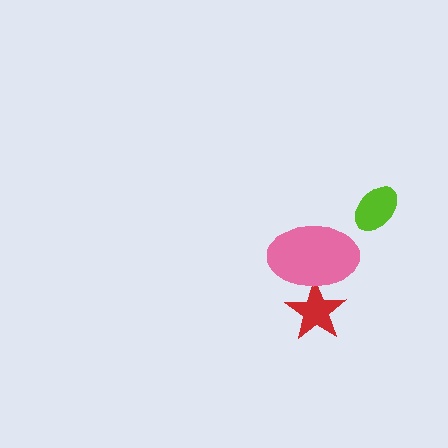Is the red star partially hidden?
Yes, it is partially covered by another shape.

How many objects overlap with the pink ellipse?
1 object overlaps with the pink ellipse.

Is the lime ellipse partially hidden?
No, no other shape covers it.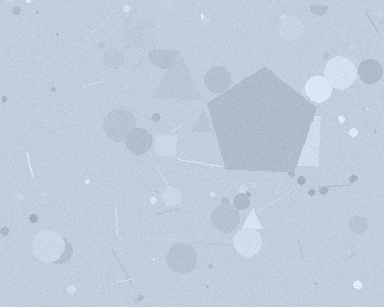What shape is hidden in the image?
A pentagon is hidden in the image.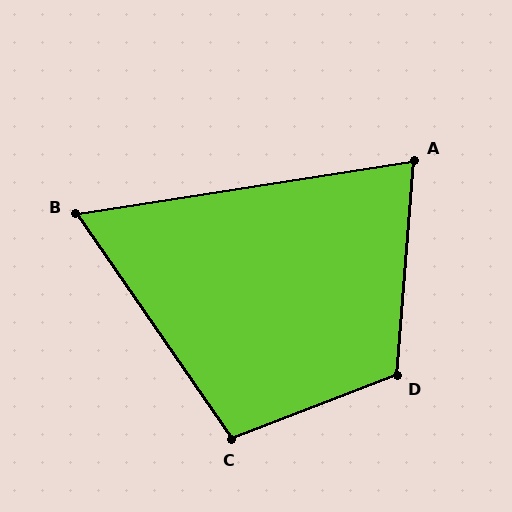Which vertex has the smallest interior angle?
B, at approximately 64 degrees.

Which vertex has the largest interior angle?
D, at approximately 116 degrees.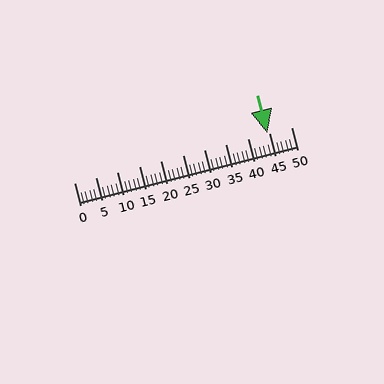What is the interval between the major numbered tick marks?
The major tick marks are spaced 5 units apart.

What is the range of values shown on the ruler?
The ruler shows values from 0 to 50.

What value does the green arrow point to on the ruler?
The green arrow points to approximately 44.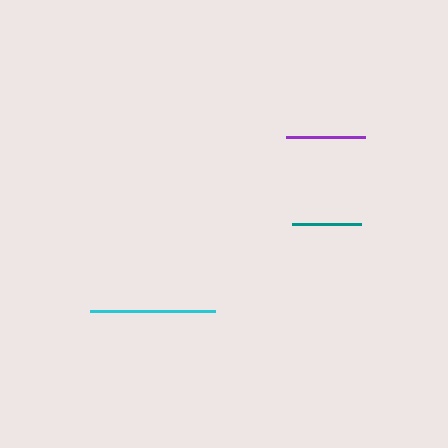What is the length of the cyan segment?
The cyan segment is approximately 125 pixels long.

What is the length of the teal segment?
The teal segment is approximately 69 pixels long.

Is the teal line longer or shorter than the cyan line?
The cyan line is longer than the teal line.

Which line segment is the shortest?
The teal line is the shortest at approximately 69 pixels.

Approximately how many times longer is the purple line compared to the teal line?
The purple line is approximately 1.2 times the length of the teal line.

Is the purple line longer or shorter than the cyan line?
The cyan line is longer than the purple line.